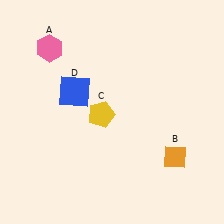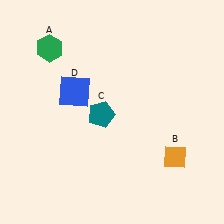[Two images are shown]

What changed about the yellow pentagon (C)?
In Image 1, C is yellow. In Image 2, it changed to teal.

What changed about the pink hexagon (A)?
In Image 1, A is pink. In Image 2, it changed to green.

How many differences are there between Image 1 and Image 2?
There are 2 differences between the two images.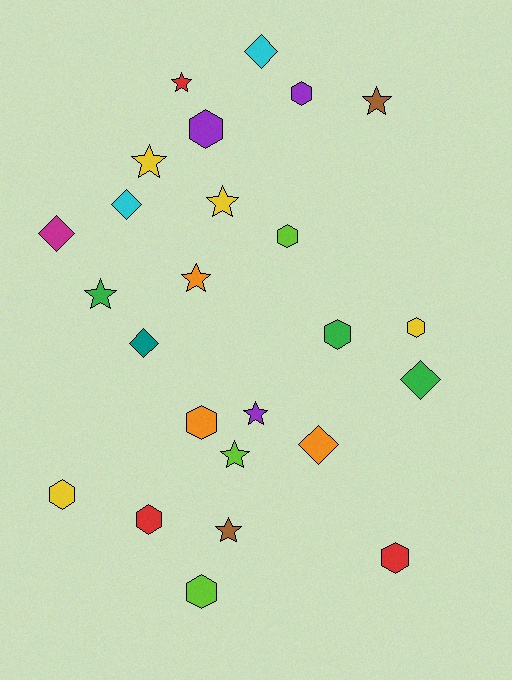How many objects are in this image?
There are 25 objects.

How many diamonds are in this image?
There are 6 diamonds.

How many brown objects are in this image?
There are 2 brown objects.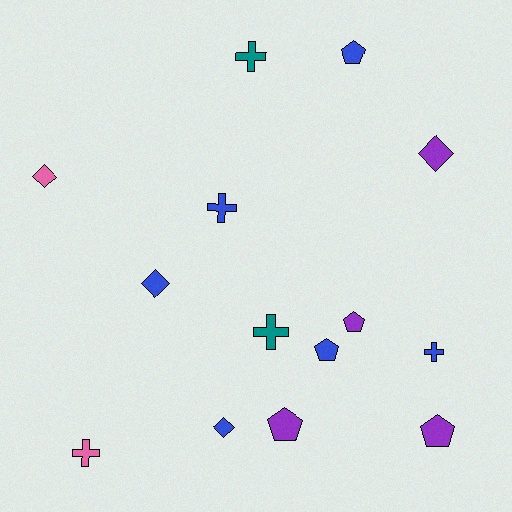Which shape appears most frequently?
Pentagon, with 5 objects.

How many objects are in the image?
There are 14 objects.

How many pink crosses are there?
There is 1 pink cross.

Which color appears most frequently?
Blue, with 6 objects.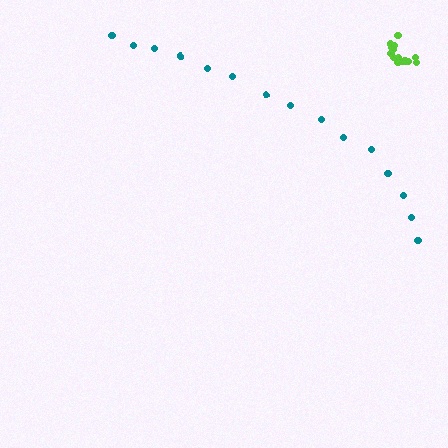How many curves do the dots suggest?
There are 2 distinct paths.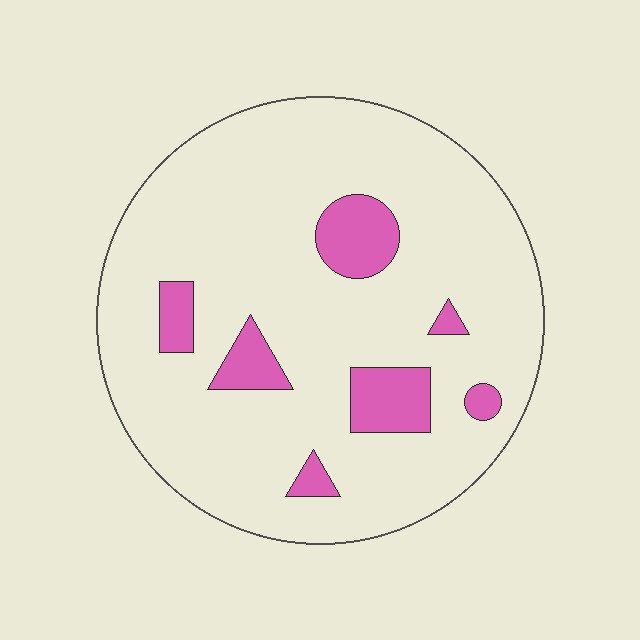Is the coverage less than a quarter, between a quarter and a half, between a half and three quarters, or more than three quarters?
Less than a quarter.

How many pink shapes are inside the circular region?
7.